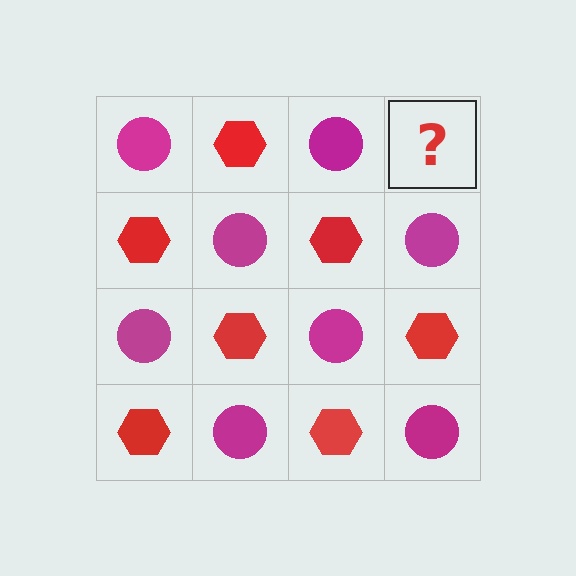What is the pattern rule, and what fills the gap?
The rule is that it alternates magenta circle and red hexagon in a checkerboard pattern. The gap should be filled with a red hexagon.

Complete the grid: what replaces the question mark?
The question mark should be replaced with a red hexagon.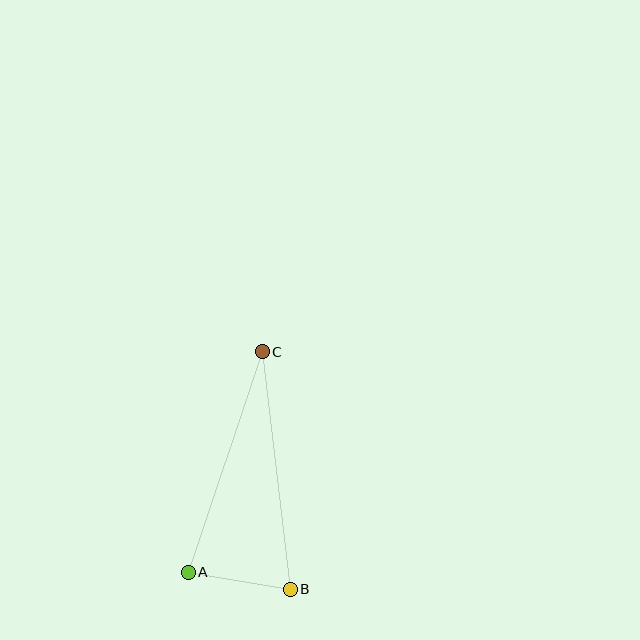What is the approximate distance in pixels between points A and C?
The distance between A and C is approximately 233 pixels.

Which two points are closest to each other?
Points A and B are closest to each other.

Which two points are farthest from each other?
Points B and C are farthest from each other.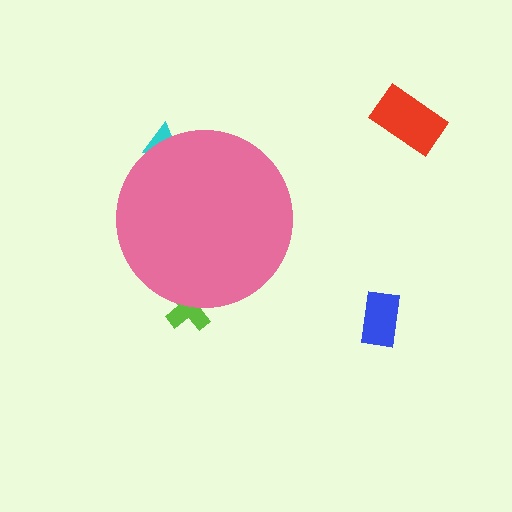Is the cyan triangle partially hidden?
Yes, the cyan triangle is partially hidden behind the pink circle.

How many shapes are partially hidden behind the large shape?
2 shapes are partially hidden.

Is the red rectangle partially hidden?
No, the red rectangle is fully visible.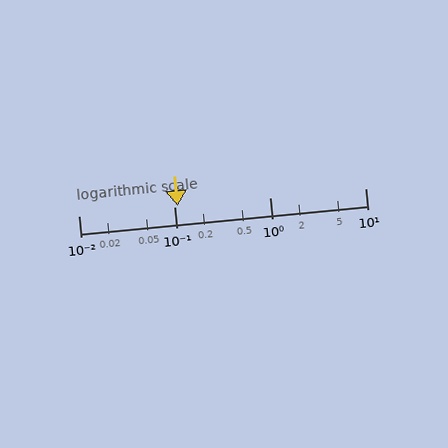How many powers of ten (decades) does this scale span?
The scale spans 3 decades, from 0.01 to 10.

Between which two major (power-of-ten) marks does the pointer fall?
The pointer is between 0.1 and 1.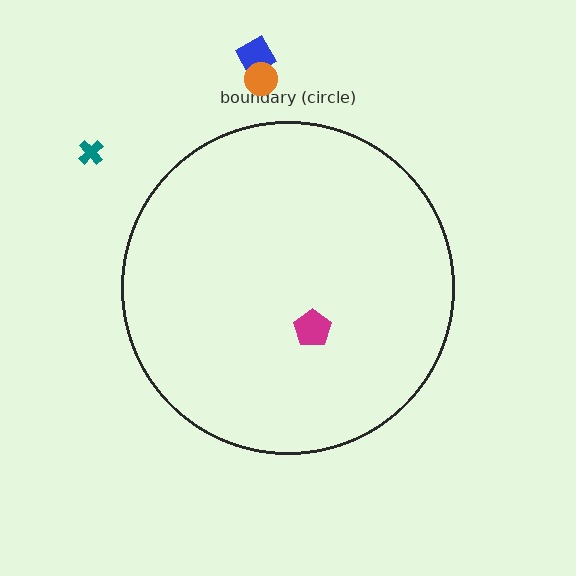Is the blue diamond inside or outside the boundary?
Outside.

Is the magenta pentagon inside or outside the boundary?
Inside.